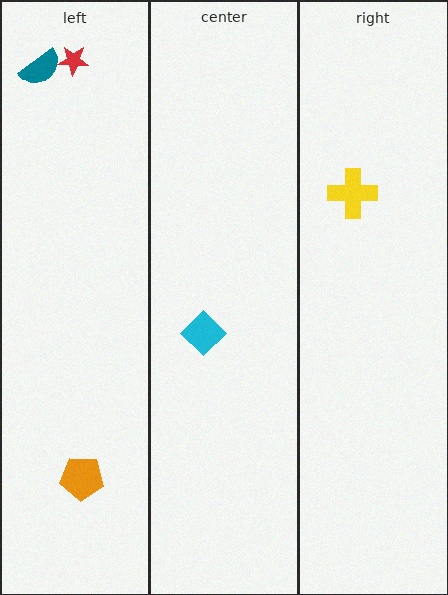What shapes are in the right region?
The yellow cross.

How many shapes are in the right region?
1.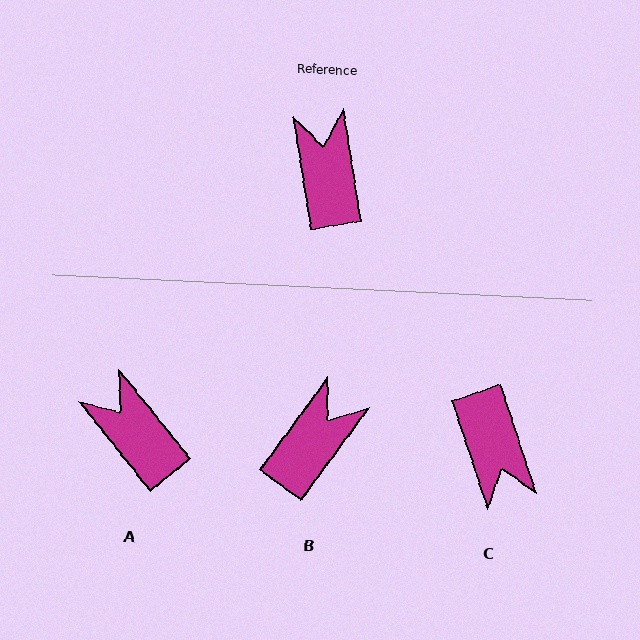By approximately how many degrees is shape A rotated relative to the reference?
Approximately 30 degrees counter-clockwise.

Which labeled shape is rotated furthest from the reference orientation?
C, about 171 degrees away.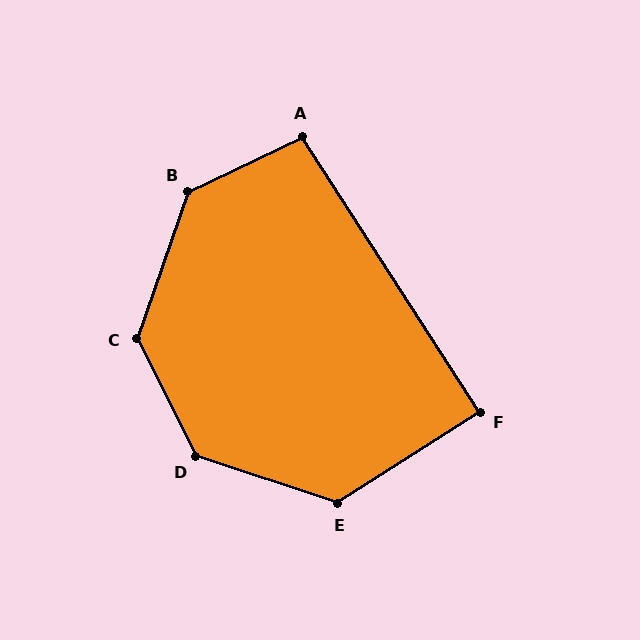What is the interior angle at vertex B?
Approximately 135 degrees (obtuse).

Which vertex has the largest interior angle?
D, at approximately 135 degrees.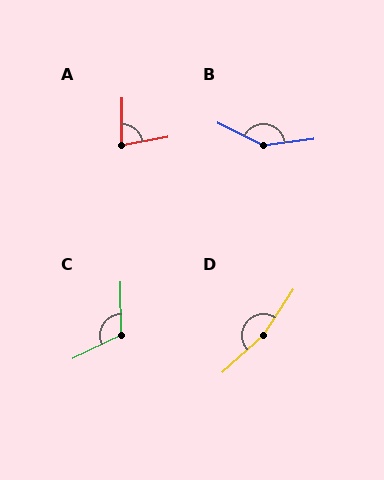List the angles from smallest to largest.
A (79°), C (115°), B (146°), D (165°).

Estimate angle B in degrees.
Approximately 146 degrees.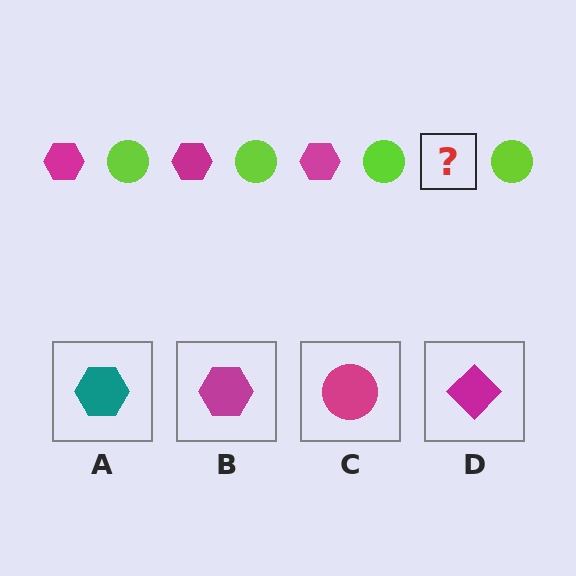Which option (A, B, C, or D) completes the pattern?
B.